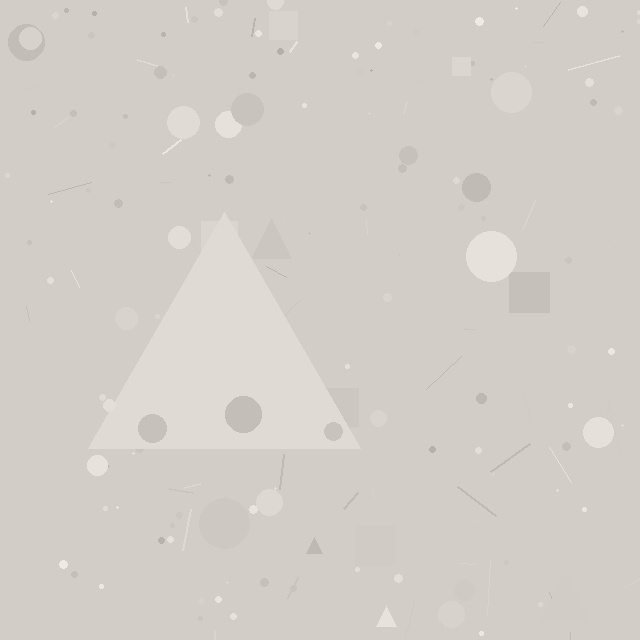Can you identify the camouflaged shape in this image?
The camouflaged shape is a triangle.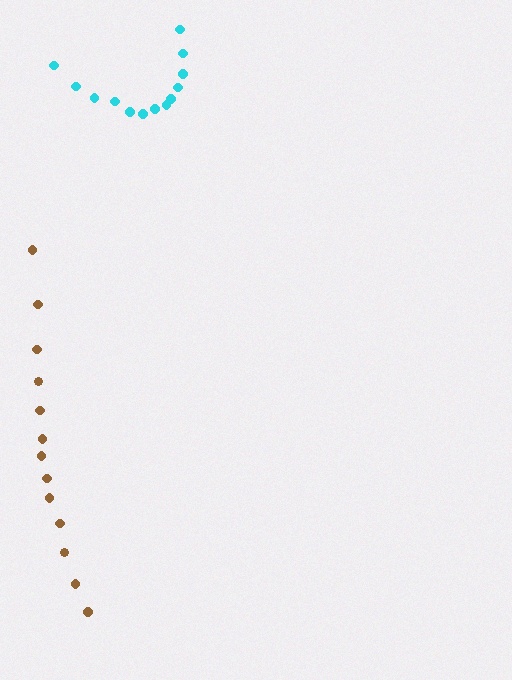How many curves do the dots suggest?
There are 2 distinct paths.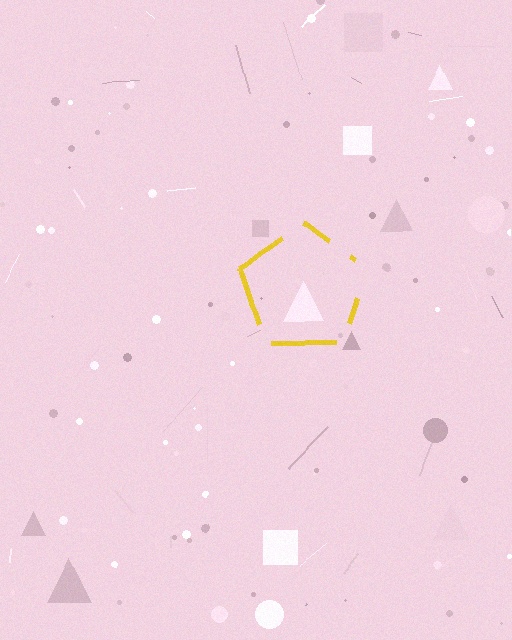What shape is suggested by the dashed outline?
The dashed outline suggests a pentagon.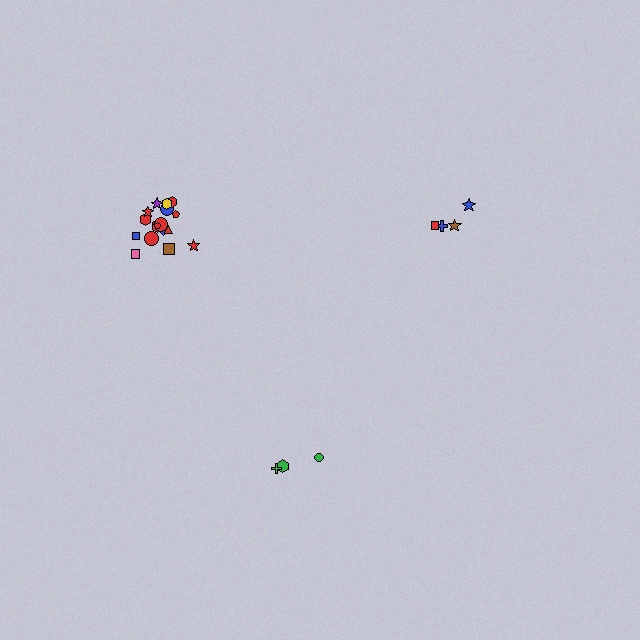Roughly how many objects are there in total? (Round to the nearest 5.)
Roughly 25 objects in total.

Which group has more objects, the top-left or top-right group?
The top-left group.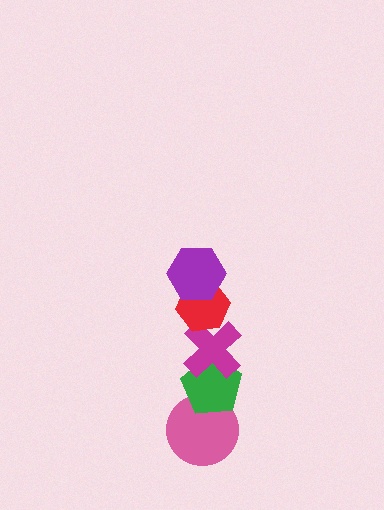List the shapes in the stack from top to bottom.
From top to bottom: the purple hexagon, the red hexagon, the magenta cross, the green pentagon, the pink circle.